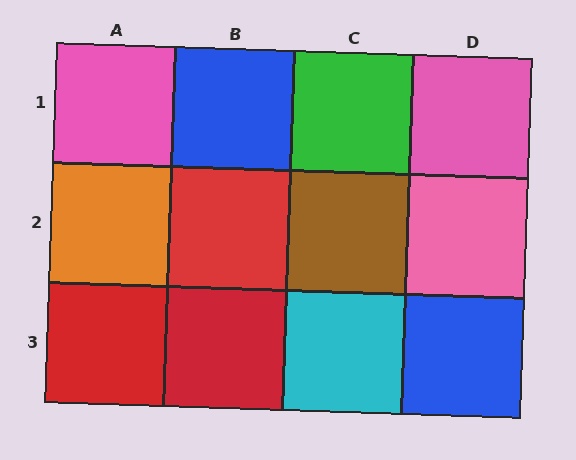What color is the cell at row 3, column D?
Blue.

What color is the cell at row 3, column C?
Cyan.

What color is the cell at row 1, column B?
Blue.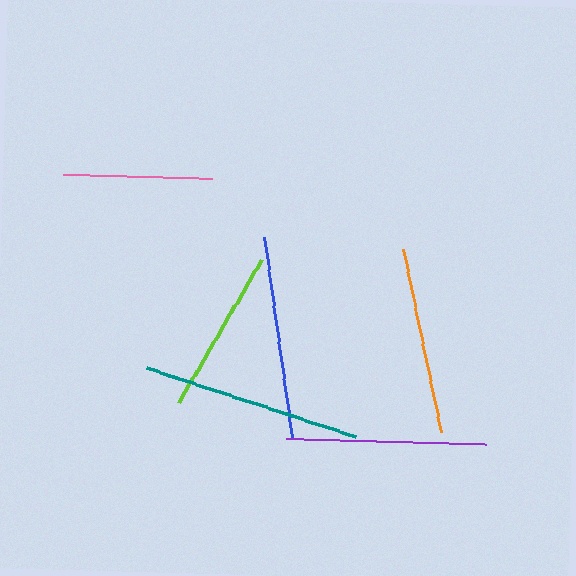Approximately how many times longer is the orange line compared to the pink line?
The orange line is approximately 1.3 times the length of the pink line.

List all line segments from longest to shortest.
From longest to shortest: teal, blue, purple, orange, lime, pink.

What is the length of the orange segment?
The orange segment is approximately 187 pixels long.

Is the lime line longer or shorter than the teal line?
The teal line is longer than the lime line.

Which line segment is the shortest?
The pink line is the shortest at approximately 148 pixels.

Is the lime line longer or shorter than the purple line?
The purple line is longer than the lime line.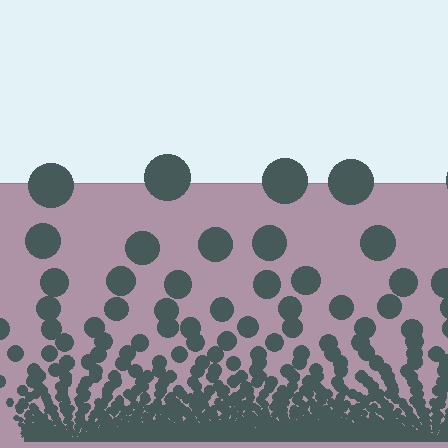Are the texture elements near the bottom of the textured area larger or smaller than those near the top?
Smaller. The gradient is inverted — elements near the bottom are smaller and denser.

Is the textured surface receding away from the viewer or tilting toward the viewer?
The surface appears to tilt toward the viewer. Texture elements get larger and sparser toward the top.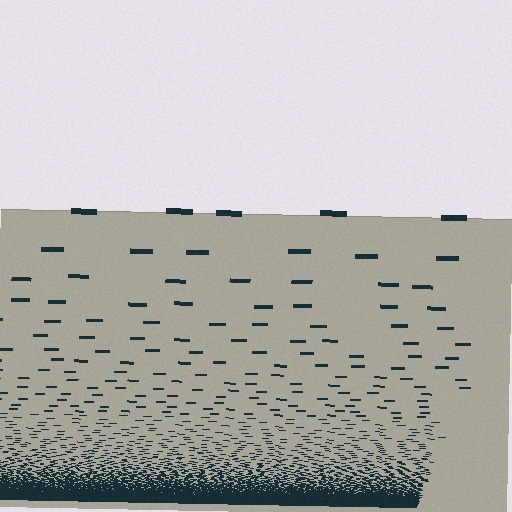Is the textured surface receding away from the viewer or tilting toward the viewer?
The surface appears to tilt toward the viewer. Texture elements get larger and sparser toward the top.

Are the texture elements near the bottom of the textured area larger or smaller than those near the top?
Smaller. The gradient is inverted — elements near the bottom are smaller and denser.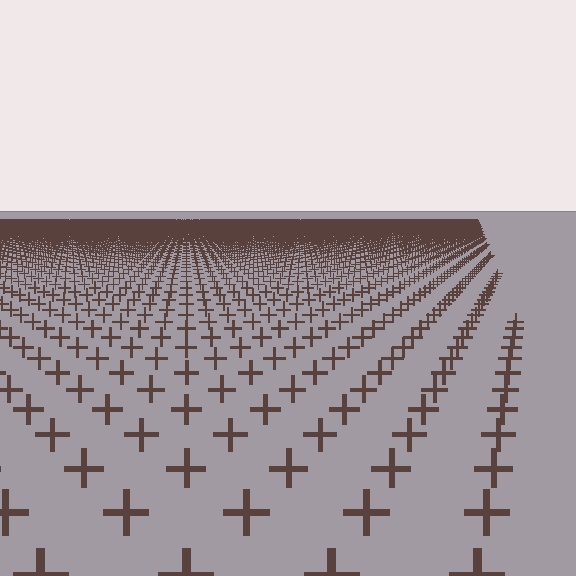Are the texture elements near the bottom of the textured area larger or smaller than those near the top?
Larger. Near the bottom, elements are closer to the viewer and appear at a bigger on-screen size.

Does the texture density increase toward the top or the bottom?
Density increases toward the top.